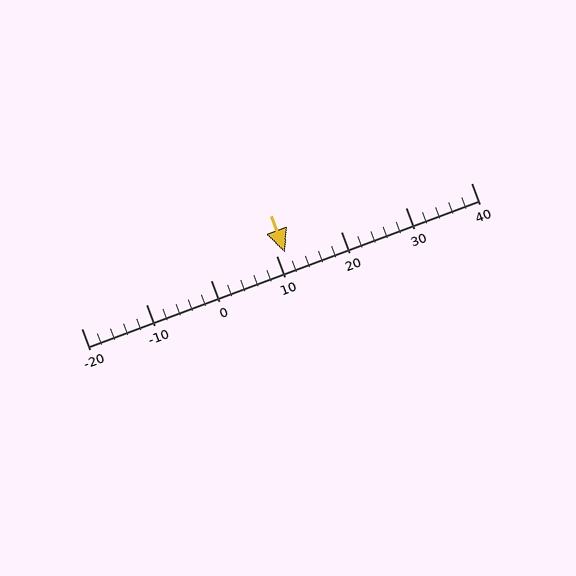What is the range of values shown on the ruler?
The ruler shows values from -20 to 40.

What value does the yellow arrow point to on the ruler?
The yellow arrow points to approximately 11.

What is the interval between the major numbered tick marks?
The major tick marks are spaced 10 units apart.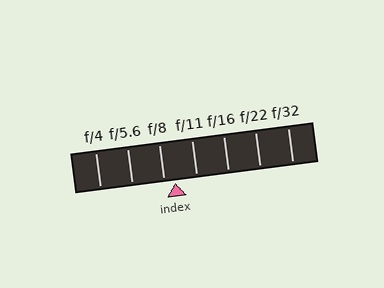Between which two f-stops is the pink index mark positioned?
The index mark is between f/8 and f/11.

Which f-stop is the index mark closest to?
The index mark is closest to f/8.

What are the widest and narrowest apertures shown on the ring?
The widest aperture shown is f/4 and the narrowest is f/32.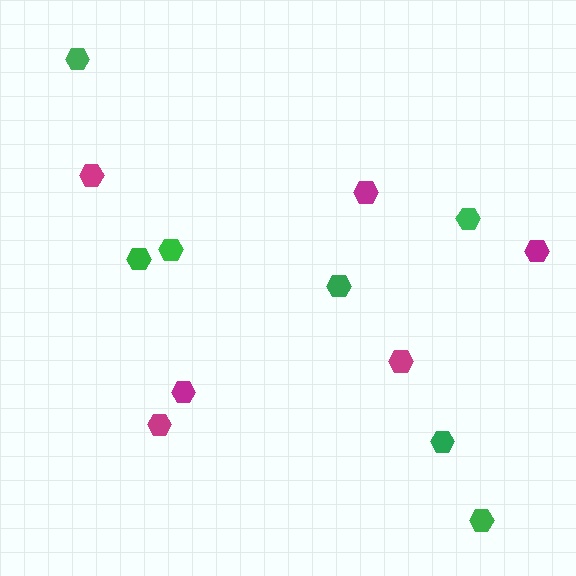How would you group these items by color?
There are 2 groups: one group of magenta hexagons (6) and one group of green hexagons (7).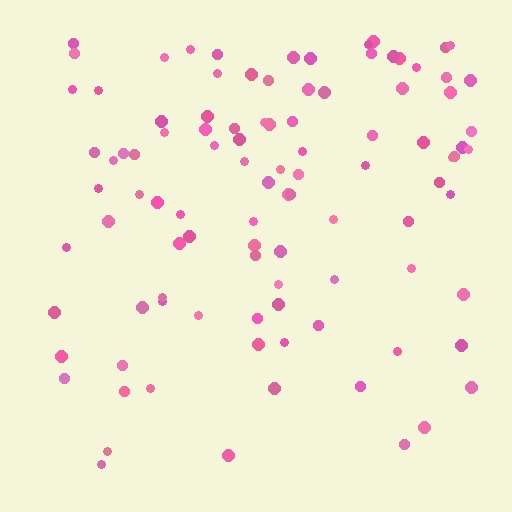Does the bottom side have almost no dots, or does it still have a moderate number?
Still a moderate number, just noticeably fewer than the top.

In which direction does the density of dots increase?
From bottom to top, with the top side densest.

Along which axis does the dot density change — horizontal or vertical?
Vertical.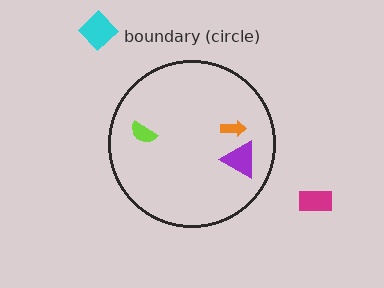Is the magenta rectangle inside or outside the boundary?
Outside.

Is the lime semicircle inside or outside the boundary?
Inside.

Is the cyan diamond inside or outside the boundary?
Outside.